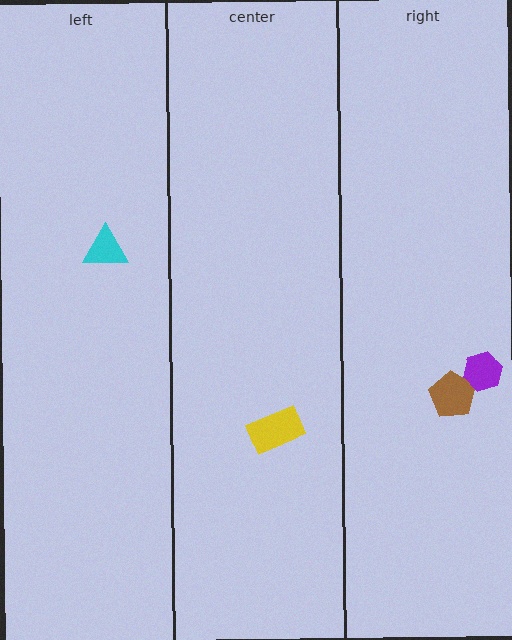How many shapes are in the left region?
1.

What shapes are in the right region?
The brown pentagon, the purple hexagon.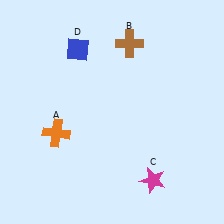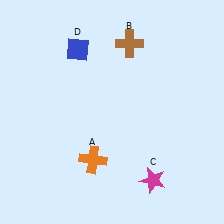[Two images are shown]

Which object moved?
The orange cross (A) moved right.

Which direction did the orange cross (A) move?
The orange cross (A) moved right.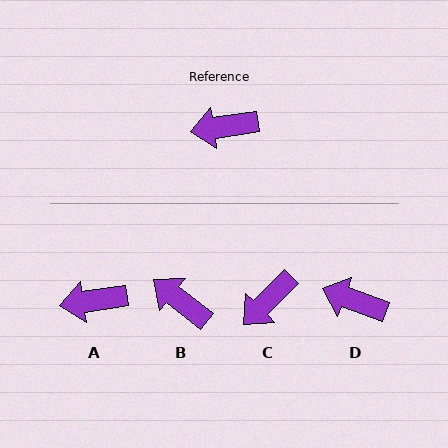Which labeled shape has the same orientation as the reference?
A.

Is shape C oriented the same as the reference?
No, it is off by about 36 degrees.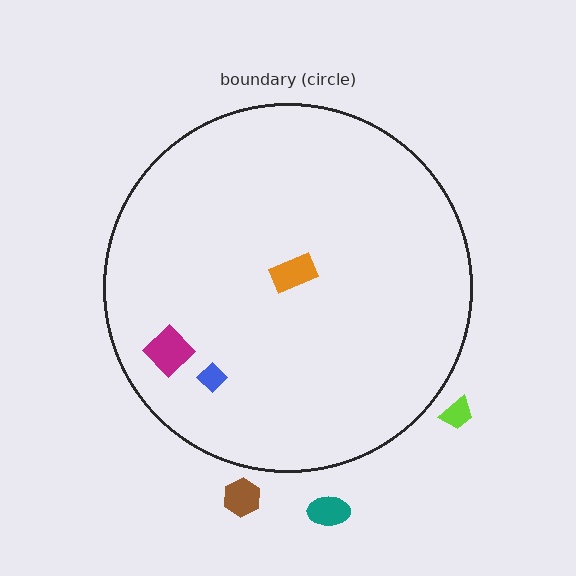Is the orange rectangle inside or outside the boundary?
Inside.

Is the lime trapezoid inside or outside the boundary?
Outside.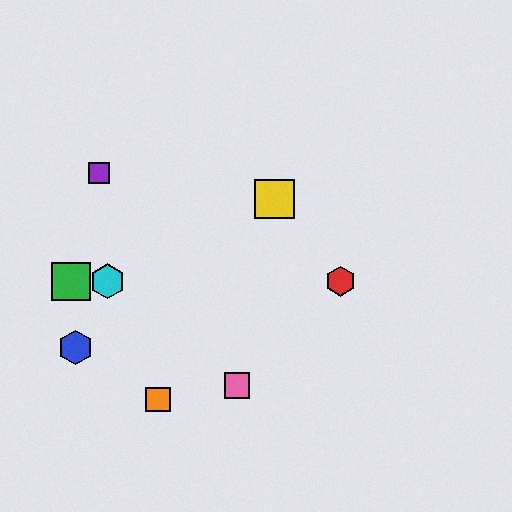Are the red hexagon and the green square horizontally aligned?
Yes, both are at y≈281.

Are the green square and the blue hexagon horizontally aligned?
No, the green square is at y≈281 and the blue hexagon is at y≈348.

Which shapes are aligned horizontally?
The red hexagon, the green square, the cyan hexagon are aligned horizontally.